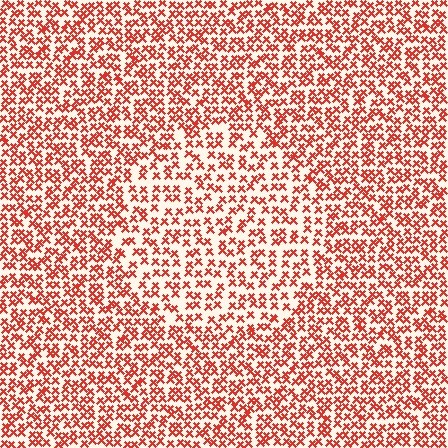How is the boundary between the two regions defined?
The boundary is defined by a change in element density (approximately 1.5x ratio). All elements are the same color, size, and shape.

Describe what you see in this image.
The image contains small red elements arranged at two different densities. A circle-shaped region is visible where the elements are less densely packed than the surrounding area.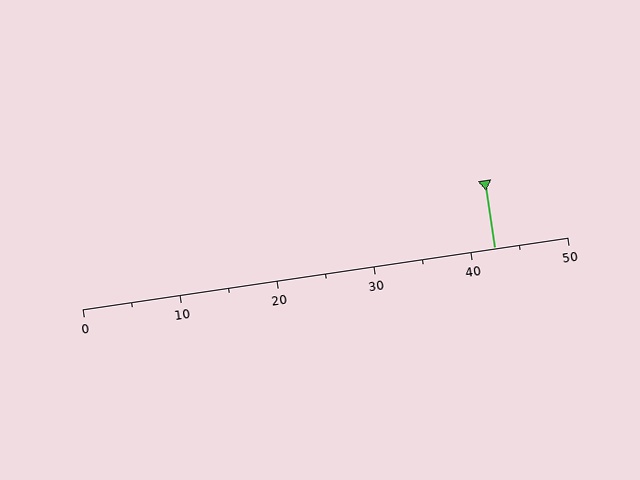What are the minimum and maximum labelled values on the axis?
The axis runs from 0 to 50.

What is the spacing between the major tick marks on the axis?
The major ticks are spaced 10 apart.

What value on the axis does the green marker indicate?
The marker indicates approximately 42.5.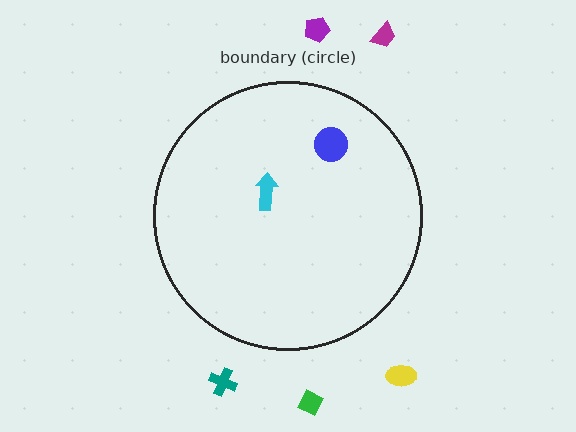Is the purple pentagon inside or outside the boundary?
Outside.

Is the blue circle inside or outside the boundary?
Inside.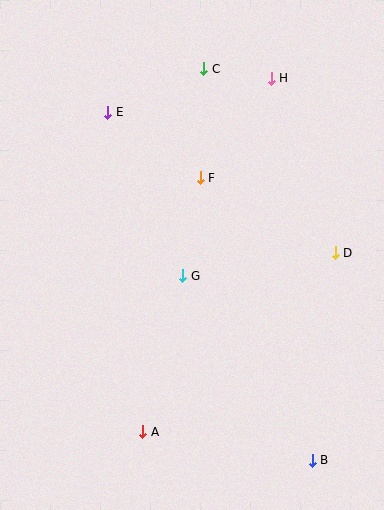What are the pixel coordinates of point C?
Point C is at (204, 69).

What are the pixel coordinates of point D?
Point D is at (335, 253).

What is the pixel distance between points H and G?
The distance between H and G is 217 pixels.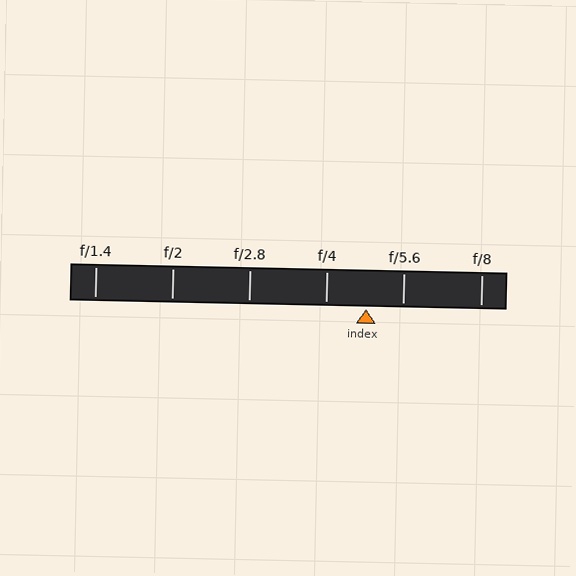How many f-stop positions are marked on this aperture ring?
There are 6 f-stop positions marked.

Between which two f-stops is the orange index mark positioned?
The index mark is between f/4 and f/5.6.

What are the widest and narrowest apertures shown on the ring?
The widest aperture shown is f/1.4 and the narrowest is f/8.